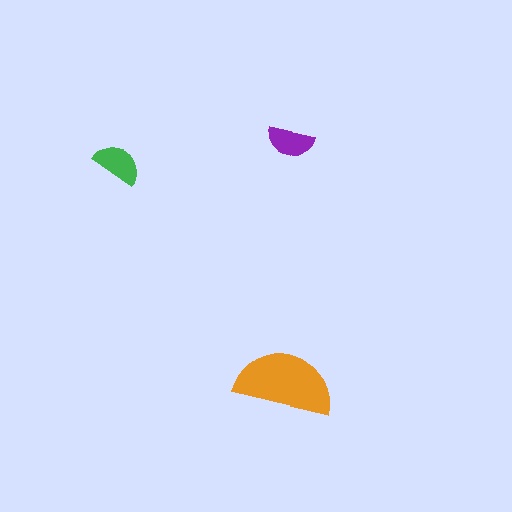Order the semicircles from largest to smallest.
the orange one, the green one, the purple one.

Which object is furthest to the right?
The purple semicircle is rightmost.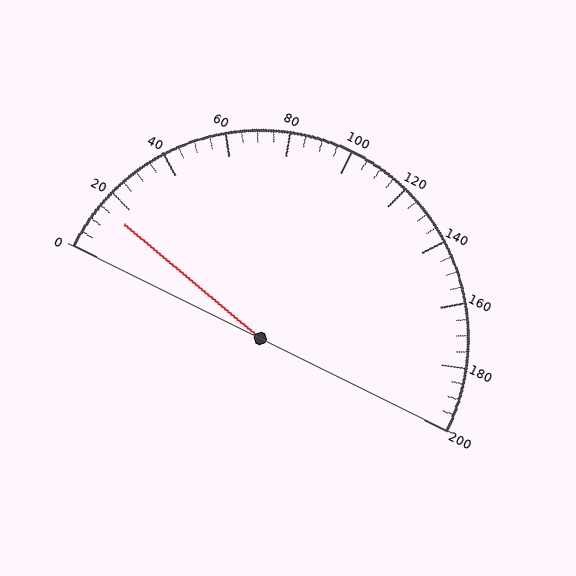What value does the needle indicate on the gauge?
The needle indicates approximately 15.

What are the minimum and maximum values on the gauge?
The gauge ranges from 0 to 200.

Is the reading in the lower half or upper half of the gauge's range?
The reading is in the lower half of the range (0 to 200).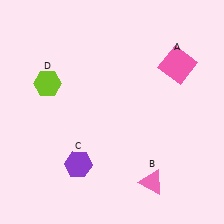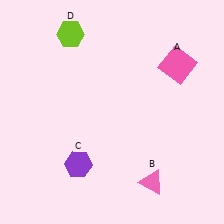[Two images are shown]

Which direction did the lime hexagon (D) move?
The lime hexagon (D) moved up.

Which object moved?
The lime hexagon (D) moved up.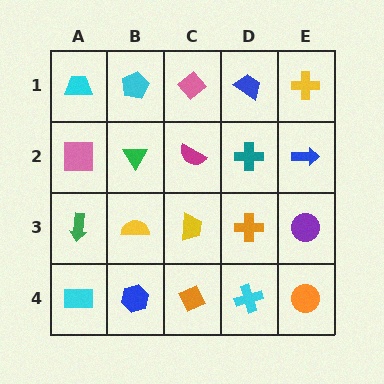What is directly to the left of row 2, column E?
A teal cross.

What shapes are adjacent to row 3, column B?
A green triangle (row 2, column B), a blue hexagon (row 4, column B), a green arrow (row 3, column A), a yellow trapezoid (row 3, column C).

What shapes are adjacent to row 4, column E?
A purple circle (row 3, column E), a cyan cross (row 4, column D).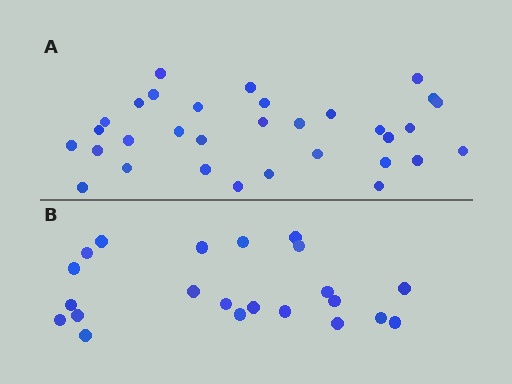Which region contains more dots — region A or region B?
Region A (the top region) has more dots.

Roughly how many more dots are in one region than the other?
Region A has roughly 10 or so more dots than region B.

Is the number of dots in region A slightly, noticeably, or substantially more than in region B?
Region A has substantially more. The ratio is roughly 1.5 to 1.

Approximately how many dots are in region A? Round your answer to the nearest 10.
About 30 dots. (The exact count is 32, which rounds to 30.)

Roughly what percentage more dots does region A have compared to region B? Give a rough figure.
About 45% more.